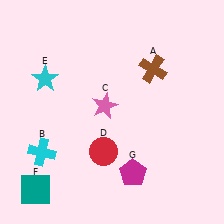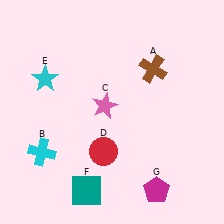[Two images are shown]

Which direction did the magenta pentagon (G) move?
The magenta pentagon (G) moved right.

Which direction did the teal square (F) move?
The teal square (F) moved right.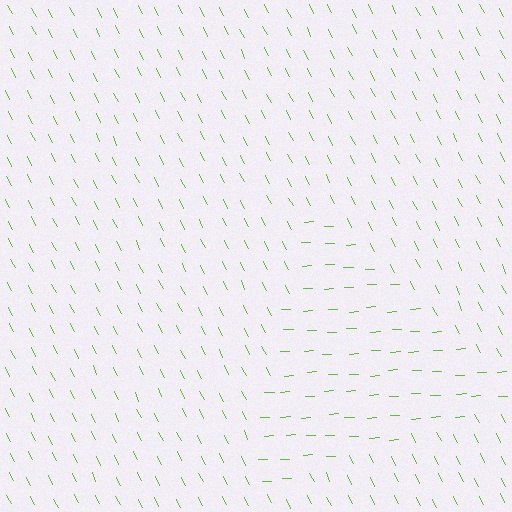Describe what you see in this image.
The image is filled with small lime line segments. A triangle region in the image has lines oriented differently from the surrounding lines, creating a visible texture boundary.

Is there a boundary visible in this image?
Yes, there is a texture boundary formed by a change in line orientation.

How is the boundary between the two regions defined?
The boundary is defined purely by a change in line orientation (approximately 66 degrees difference). All lines are the same color and thickness.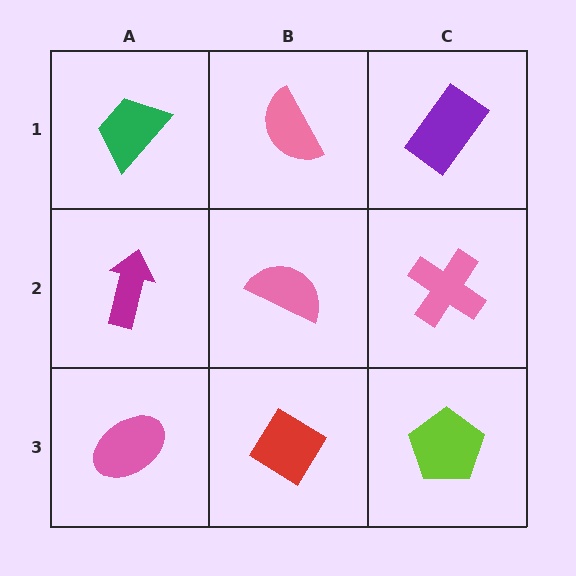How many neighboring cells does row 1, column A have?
2.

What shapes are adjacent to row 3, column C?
A pink cross (row 2, column C), a red diamond (row 3, column B).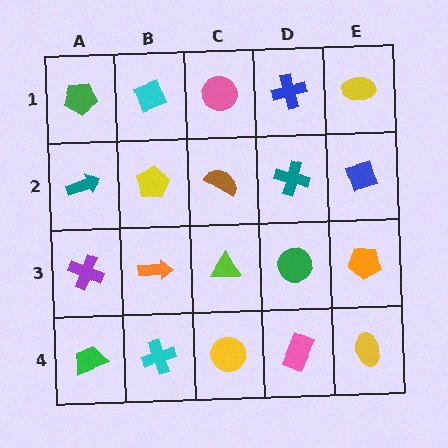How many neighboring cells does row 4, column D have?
3.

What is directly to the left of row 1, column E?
A blue cross.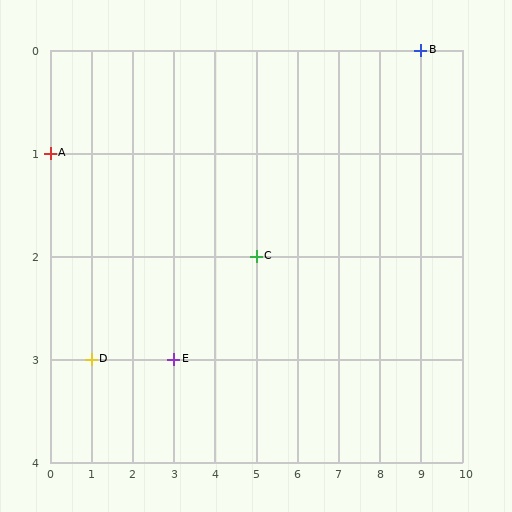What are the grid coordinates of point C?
Point C is at grid coordinates (5, 2).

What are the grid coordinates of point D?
Point D is at grid coordinates (1, 3).